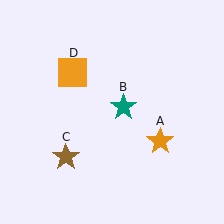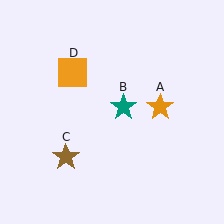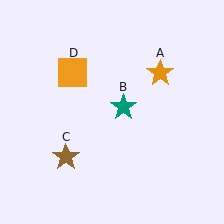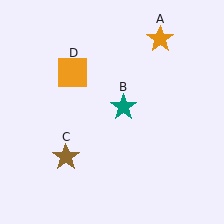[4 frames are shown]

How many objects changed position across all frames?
1 object changed position: orange star (object A).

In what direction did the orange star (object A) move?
The orange star (object A) moved up.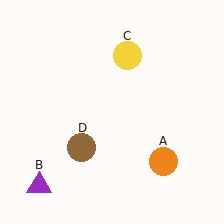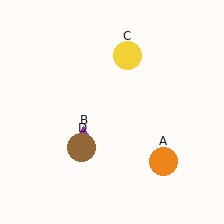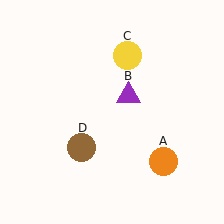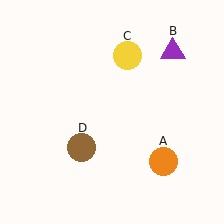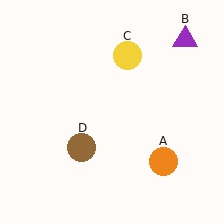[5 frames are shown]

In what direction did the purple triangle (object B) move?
The purple triangle (object B) moved up and to the right.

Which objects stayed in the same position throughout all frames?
Orange circle (object A) and yellow circle (object C) and brown circle (object D) remained stationary.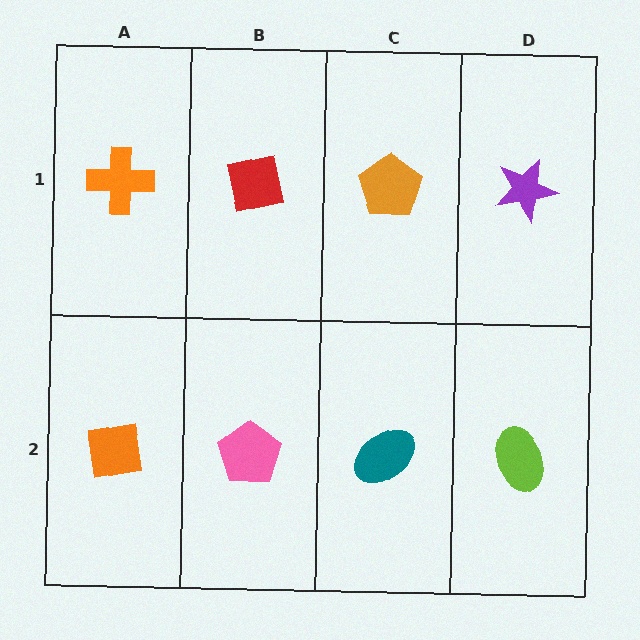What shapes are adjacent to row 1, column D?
A lime ellipse (row 2, column D), an orange pentagon (row 1, column C).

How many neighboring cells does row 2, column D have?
2.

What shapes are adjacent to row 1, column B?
A pink pentagon (row 2, column B), an orange cross (row 1, column A), an orange pentagon (row 1, column C).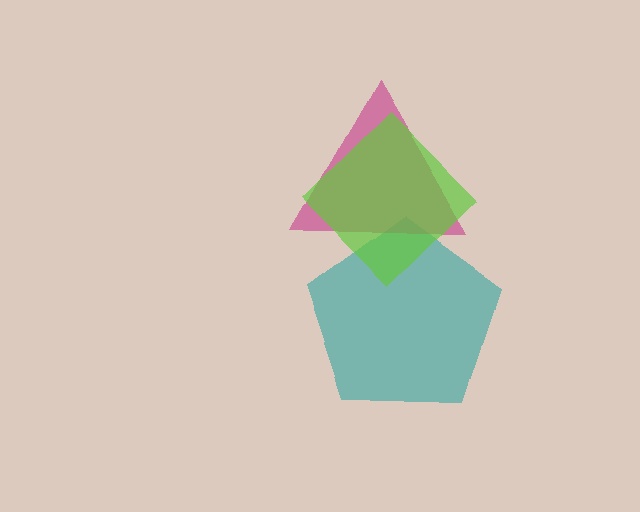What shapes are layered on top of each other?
The layered shapes are: a teal pentagon, a magenta triangle, a lime diamond.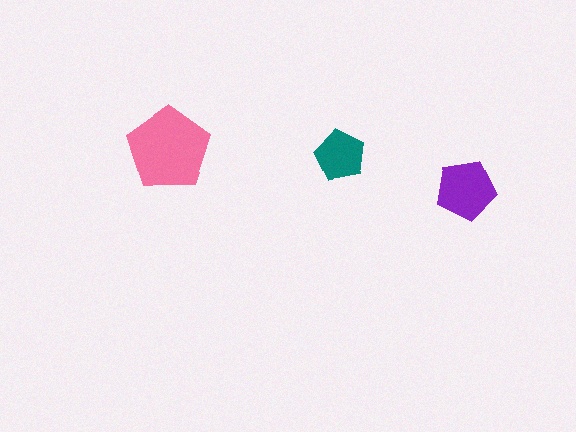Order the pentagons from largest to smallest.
the pink one, the purple one, the teal one.